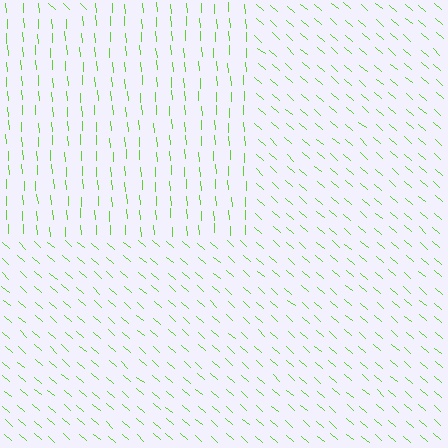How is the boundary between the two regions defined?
The boundary is defined purely by a change in line orientation (approximately 45 degrees difference). All lines are the same color and thickness.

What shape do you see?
I see a rectangle.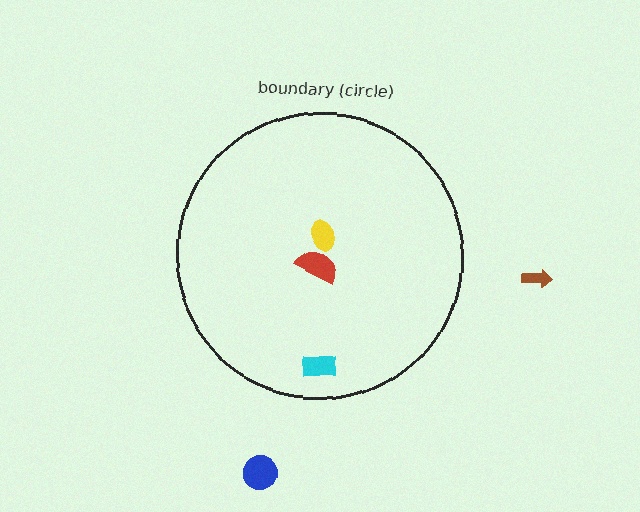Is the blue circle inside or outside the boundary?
Outside.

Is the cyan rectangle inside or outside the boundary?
Inside.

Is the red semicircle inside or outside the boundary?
Inside.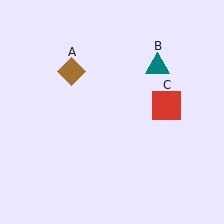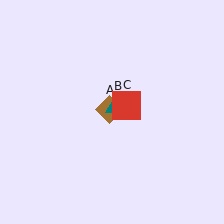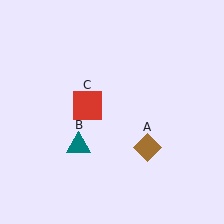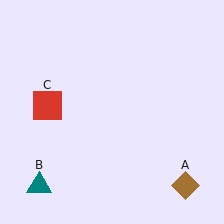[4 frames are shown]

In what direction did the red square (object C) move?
The red square (object C) moved left.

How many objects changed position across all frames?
3 objects changed position: brown diamond (object A), teal triangle (object B), red square (object C).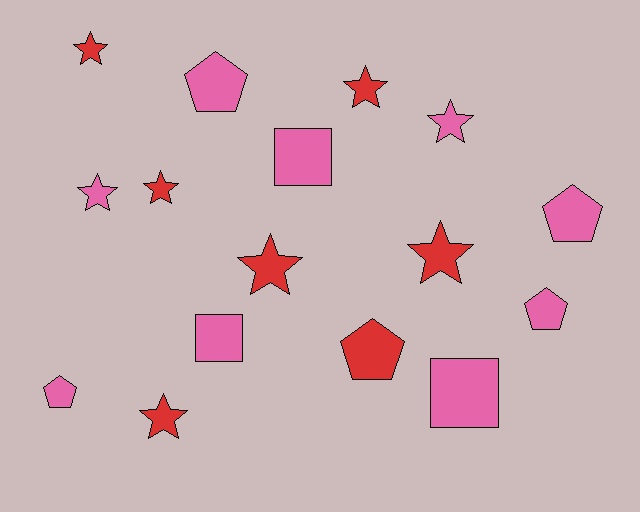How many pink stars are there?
There are 2 pink stars.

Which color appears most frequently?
Pink, with 9 objects.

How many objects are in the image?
There are 16 objects.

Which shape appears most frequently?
Star, with 8 objects.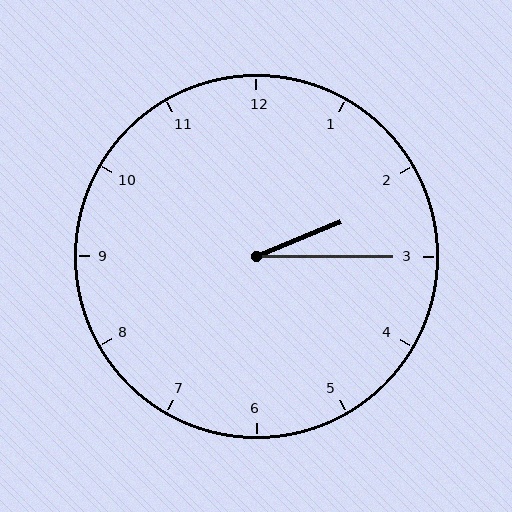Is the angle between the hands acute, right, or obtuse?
It is acute.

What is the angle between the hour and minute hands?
Approximately 22 degrees.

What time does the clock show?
2:15.